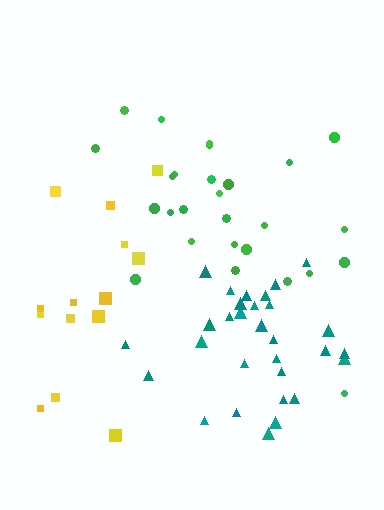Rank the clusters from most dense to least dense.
teal, green, yellow.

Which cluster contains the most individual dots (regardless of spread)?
Teal (30).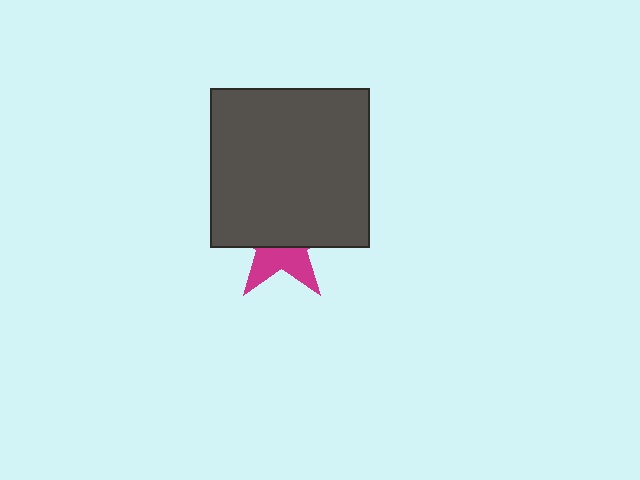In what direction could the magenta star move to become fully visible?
The magenta star could move down. That would shift it out from behind the dark gray square entirely.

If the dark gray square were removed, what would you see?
You would see the complete magenta star.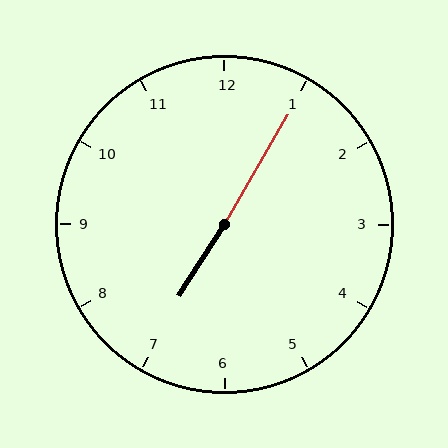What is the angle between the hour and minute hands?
Approximately 178 degrees.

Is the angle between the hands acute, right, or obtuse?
It is obtuse.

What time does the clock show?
7:05.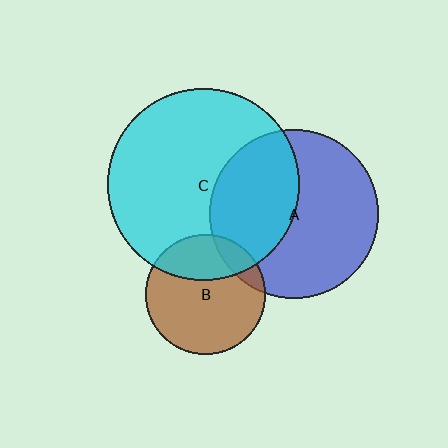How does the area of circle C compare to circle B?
Approximately 2.6 times.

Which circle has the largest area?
Circle C (cyan).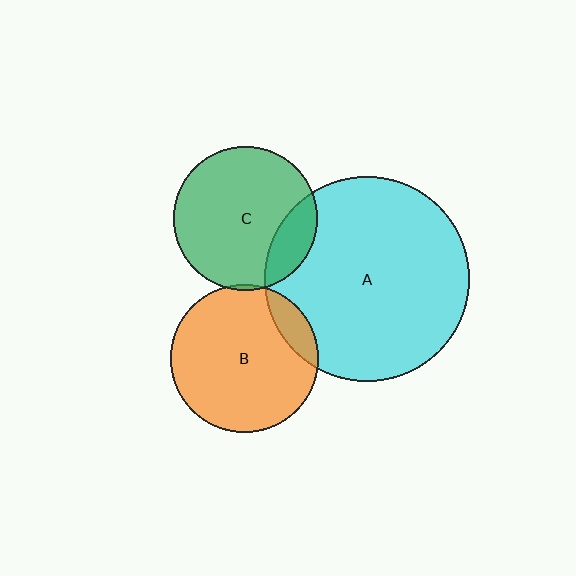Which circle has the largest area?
Circle A (cyan).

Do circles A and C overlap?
Yes.